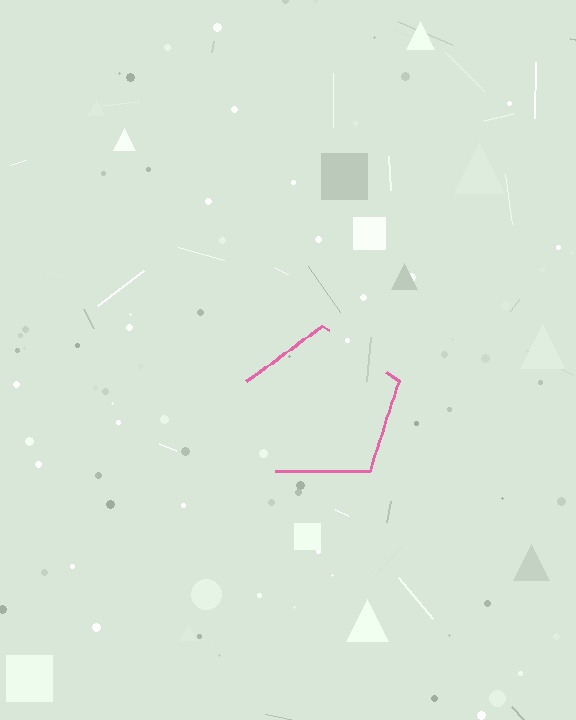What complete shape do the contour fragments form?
The contour fragments form a pentagon.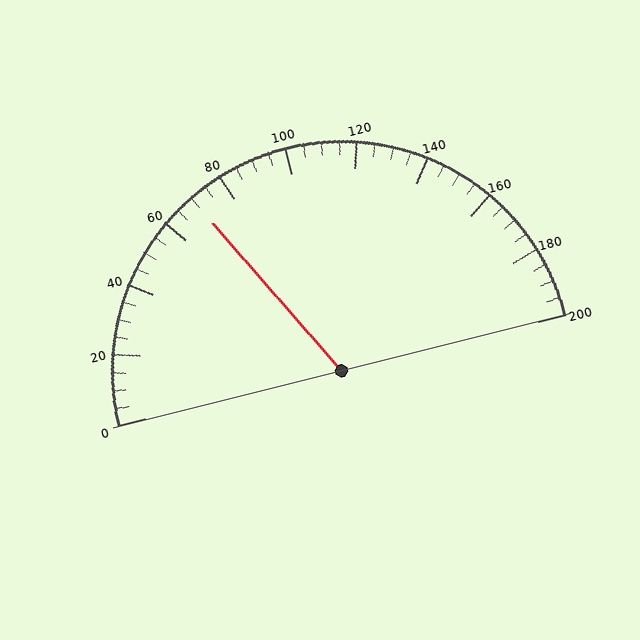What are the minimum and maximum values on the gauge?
The gauge ranges from 0 to 200.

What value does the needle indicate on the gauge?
The needle indicates approximately 70.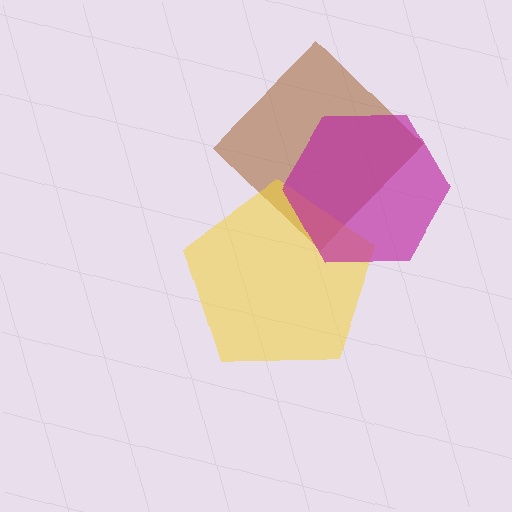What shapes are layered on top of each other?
The layered shapes are: a brown diamond, a yellow pentagon, a magenta hexagon.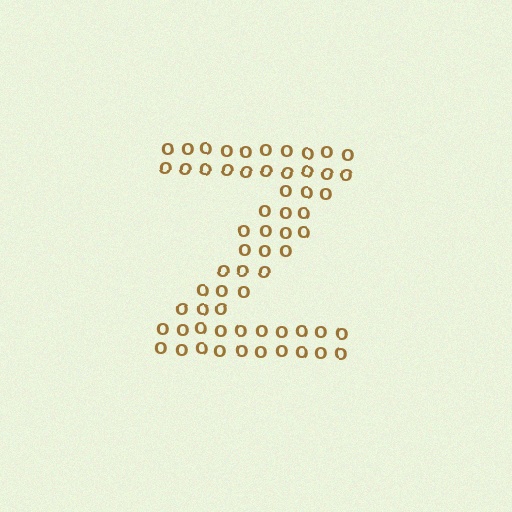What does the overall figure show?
The overall figure shows the letter Z.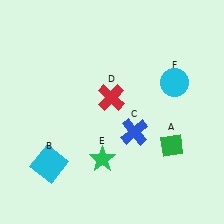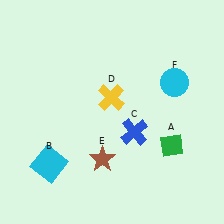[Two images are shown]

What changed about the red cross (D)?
In Image 1, D is red. In Image 2, it changed to yellow.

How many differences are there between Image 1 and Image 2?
There are 2 differences between the two images.